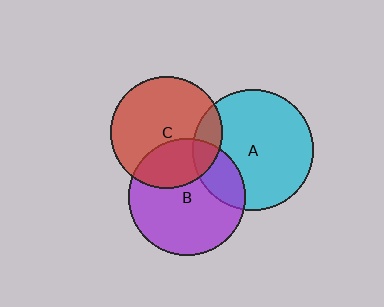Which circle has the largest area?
Circle A (cyan).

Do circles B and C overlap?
Yes.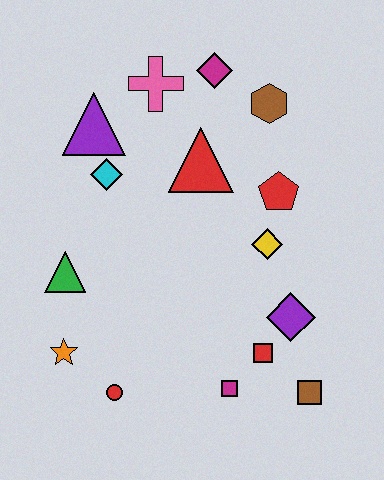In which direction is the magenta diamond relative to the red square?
The magenta diamond is above the red square.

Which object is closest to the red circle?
The orange star is closest to the red circle.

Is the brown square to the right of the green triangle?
Yes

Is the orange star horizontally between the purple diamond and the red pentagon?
No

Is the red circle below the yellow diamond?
Yes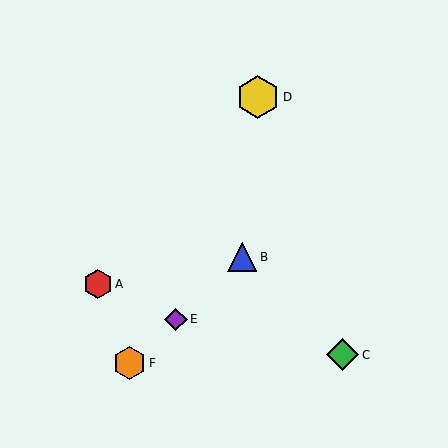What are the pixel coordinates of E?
Object E is at (176, 319).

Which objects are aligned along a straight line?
Objects B, E, F are aligned along a straight line.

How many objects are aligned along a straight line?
3 objects (B, E, F) are aligned along a straight line.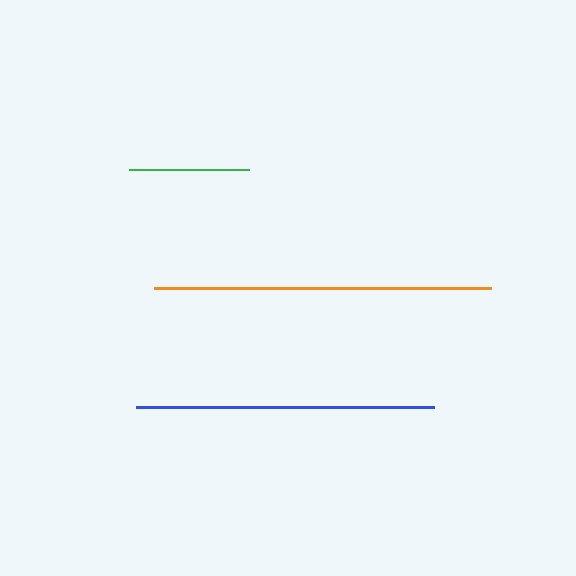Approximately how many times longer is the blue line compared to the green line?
The blue line is approximately 2.5 times the length of the green line.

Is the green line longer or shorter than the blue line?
The blue line is longer than the green line.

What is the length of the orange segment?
The orange segment is approximately 337 pixels long.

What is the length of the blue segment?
The blue segment is approximately 298 pixels long.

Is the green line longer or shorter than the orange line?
The orange line is longer than the green line.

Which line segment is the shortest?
The green line is the shortest at approximately 120 pixels.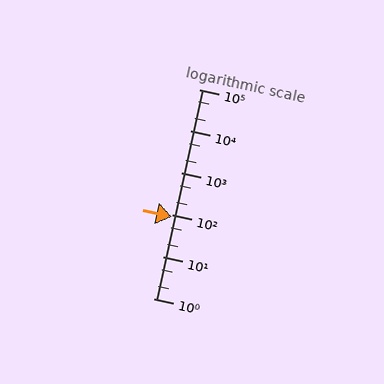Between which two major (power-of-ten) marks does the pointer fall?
The pointer is between 10 and 100.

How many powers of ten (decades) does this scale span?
The scale spans 5 decades, from 1 to 100000.